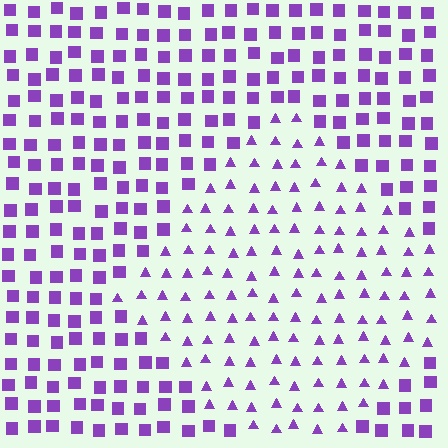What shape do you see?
I see a diamond.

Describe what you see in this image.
The image is filled with small purple elements arranged in a uniform grid. A diamond-shaped region contains triangles, while the surrounding area contains squares. The boundary is defined purely by the change in element shape.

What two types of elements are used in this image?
The image uses triangles inside the diamond region and squares outside it.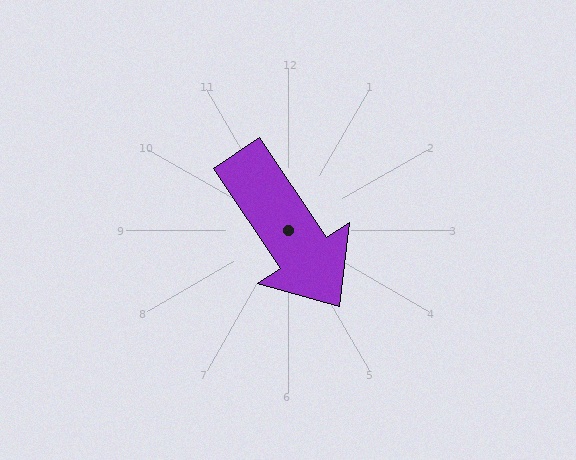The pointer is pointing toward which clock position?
Roughly 5 o'clock.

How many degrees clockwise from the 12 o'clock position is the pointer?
Approximately 146 degrees.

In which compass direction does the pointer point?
Southeast.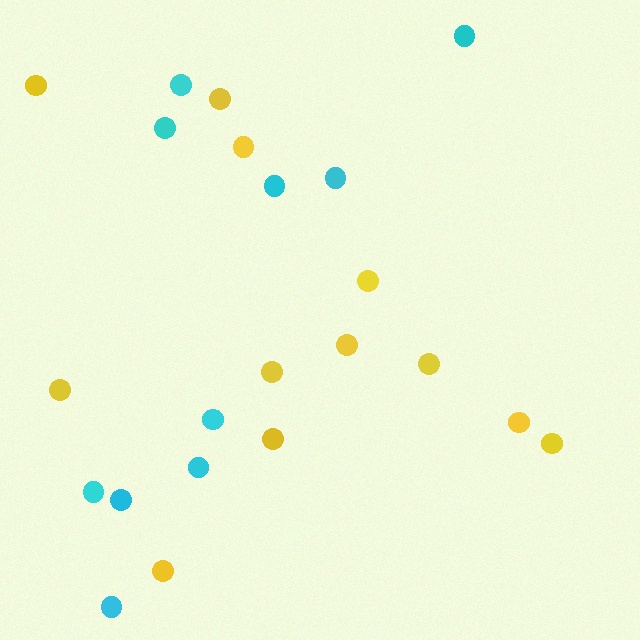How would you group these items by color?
There are 2 groups: one group of yellow circles (12) and one group of cyan circles (10).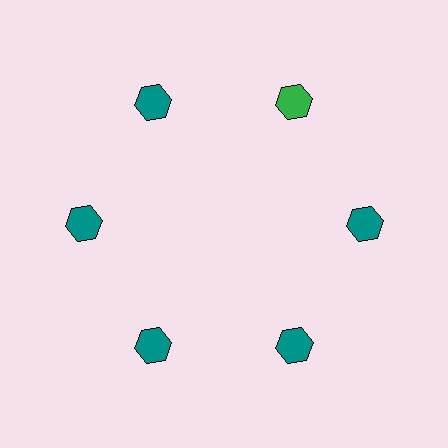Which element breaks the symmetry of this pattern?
The green hexagon at roughly the 1 o'clock position breaks the symmetry. All other shapes are teal hexagons.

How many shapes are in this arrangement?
There are 6 shapes arranged in a ring pattern.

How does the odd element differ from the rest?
It has a different color: green instead of teal.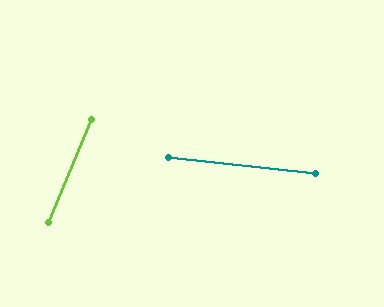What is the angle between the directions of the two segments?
Approximately 74 degrees.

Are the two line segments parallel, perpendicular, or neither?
Neither parallel nor perpendicular — they differ by about 74°.